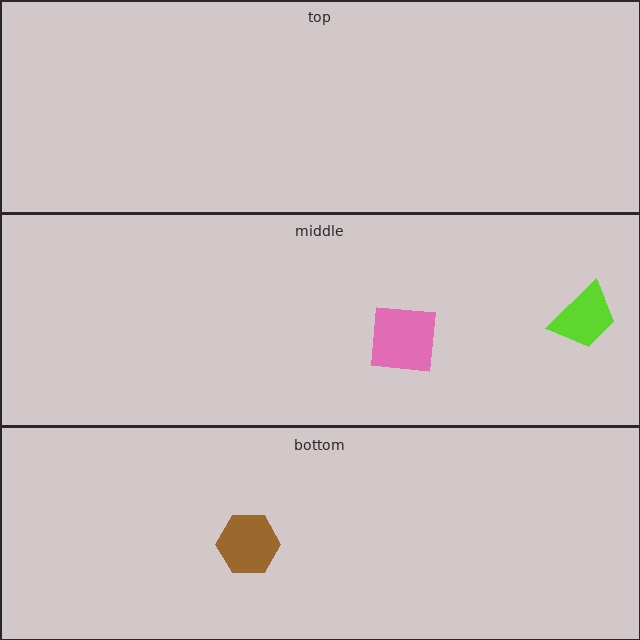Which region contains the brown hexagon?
The bottom region.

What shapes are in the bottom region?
The brown hexagon.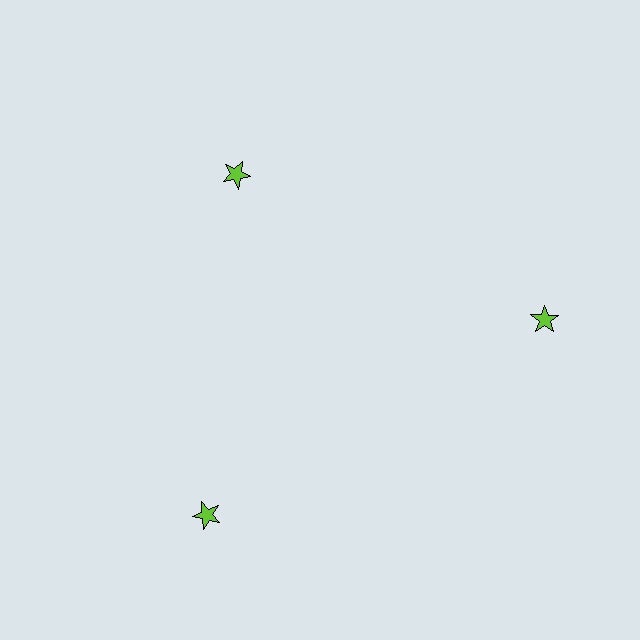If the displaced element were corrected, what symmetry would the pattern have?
It would have 3-fold rotational symmetry — the pattern would map onto itself every 120 degrees.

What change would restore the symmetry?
The symmetry would be restored by moving it outward, back onto the ring so that all 3 stars sit at equal angles and equal distance from the center.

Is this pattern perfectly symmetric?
No. The 3 lime stars are arranged in a ring, but one element near the 11 o'clock position is pulled inward toward the center, breaking the 3-fold rotational symmetry.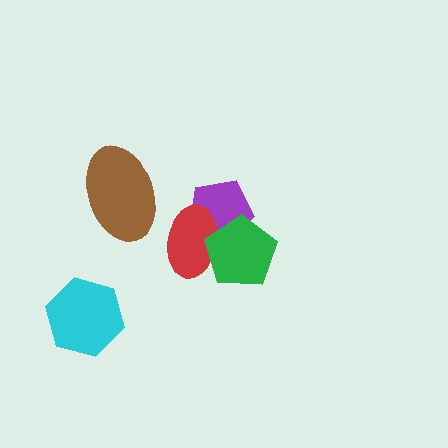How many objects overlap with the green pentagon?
2 objects overlap with the green pentagon.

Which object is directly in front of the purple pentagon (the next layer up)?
The red ellipse is directly in front of the purple pentagon.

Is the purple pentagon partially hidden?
Yes, it is partially covered by another shape.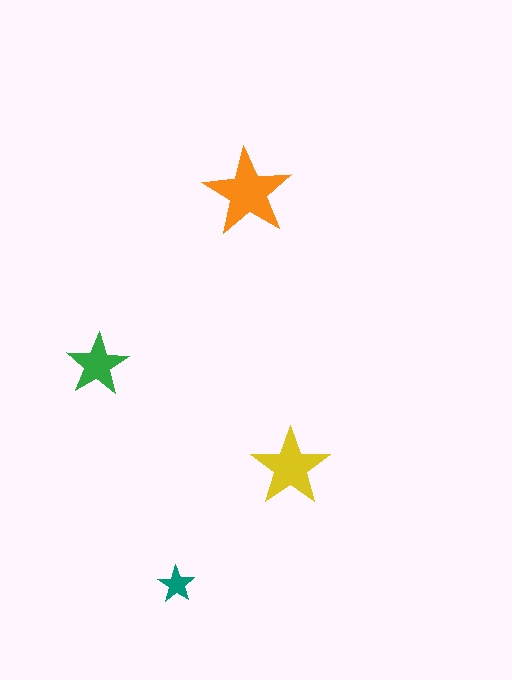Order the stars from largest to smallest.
the orange one, the yellow one, the green one, the teal one.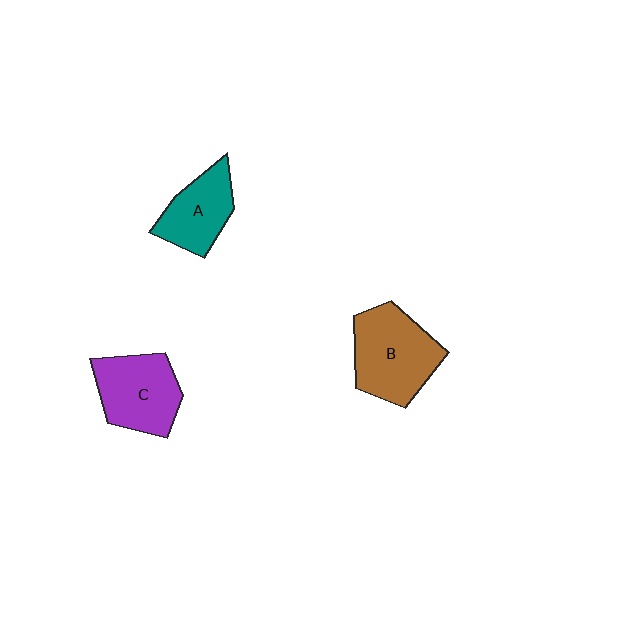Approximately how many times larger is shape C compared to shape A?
Approximately 1.2 times.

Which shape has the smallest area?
Shape A (teal).